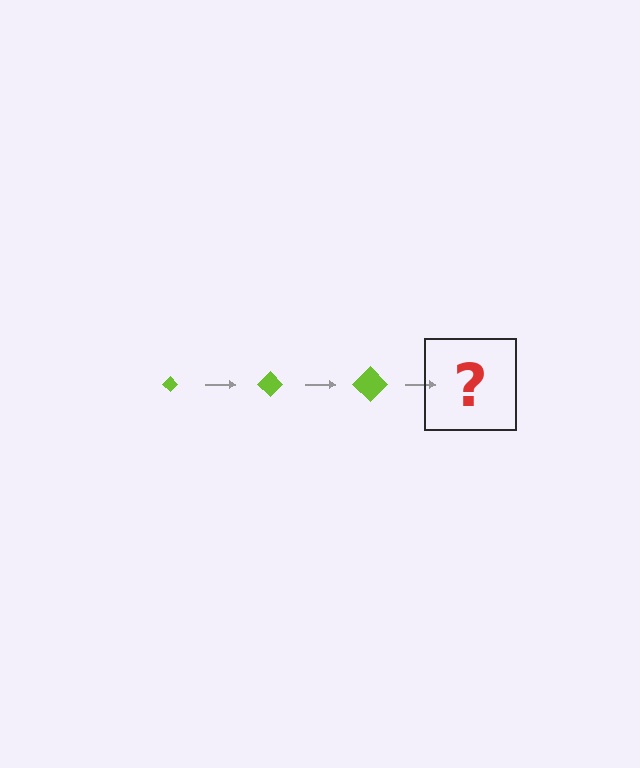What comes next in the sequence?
The next element should be a lime diamond, larger than the previous one.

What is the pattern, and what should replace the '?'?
The pattern is that the diamond gets progressively larger each step. The '?' should be a lime diamond, larger than the previous one.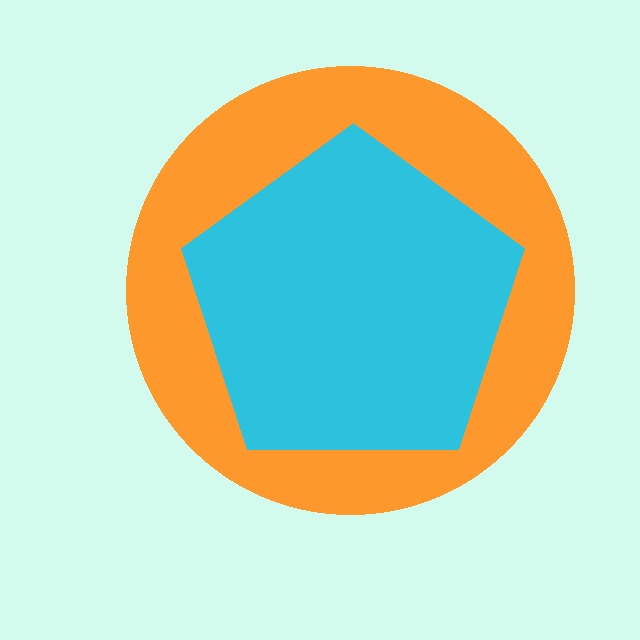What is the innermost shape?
The cyan pentagon.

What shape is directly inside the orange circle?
The cyan pentagon.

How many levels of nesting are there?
2.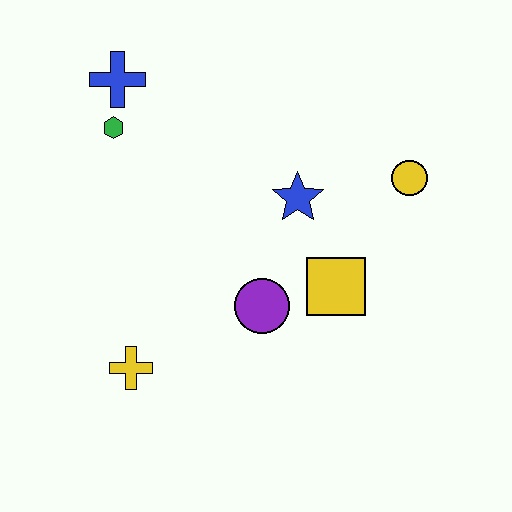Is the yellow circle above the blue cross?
No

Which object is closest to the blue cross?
The green hexagon is closest to the blue cross.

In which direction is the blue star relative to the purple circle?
The blue star is above the purple circle.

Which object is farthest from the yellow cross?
The yellow circle is farthest from the yellow cross.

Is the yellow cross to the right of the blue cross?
Yes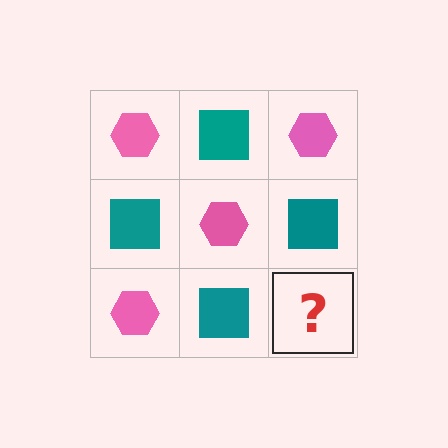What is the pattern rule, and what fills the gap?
The rule is that it alternates pink hexagon and teal square in a checkerboard pattern. The gap should be filled with a pink hexagon.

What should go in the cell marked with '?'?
The missing cell should contain a pink hexagon.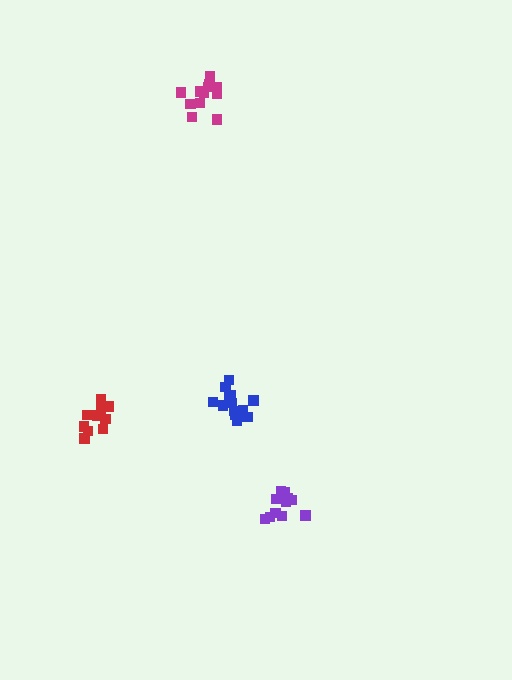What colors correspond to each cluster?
The clusters are colored: purple, blue, magenta, red.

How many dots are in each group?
Group 1: 12 dots, Group 2: 13 dots, Group 3: 12 dots, Group 4: 11 dots (48 total).